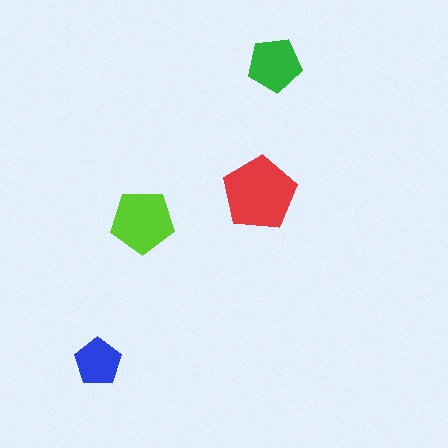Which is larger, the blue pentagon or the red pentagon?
The red one.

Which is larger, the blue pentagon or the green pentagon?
The green one.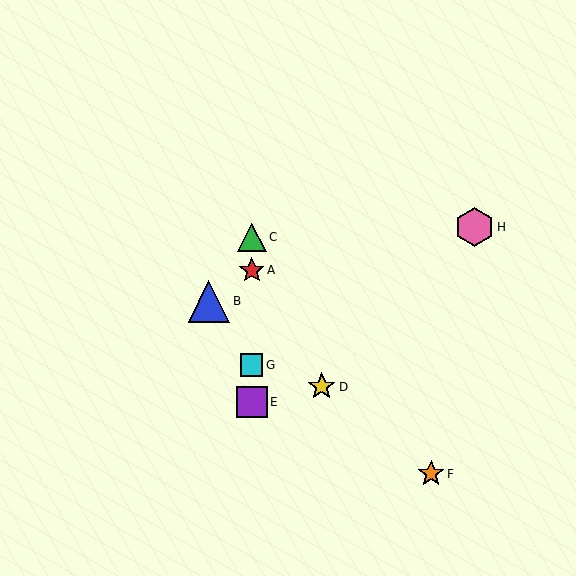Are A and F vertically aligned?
No, A is at x≈252 and F is at x≈431.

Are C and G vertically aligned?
Yes, both are at x≈252.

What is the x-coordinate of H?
Object H is at x≈474.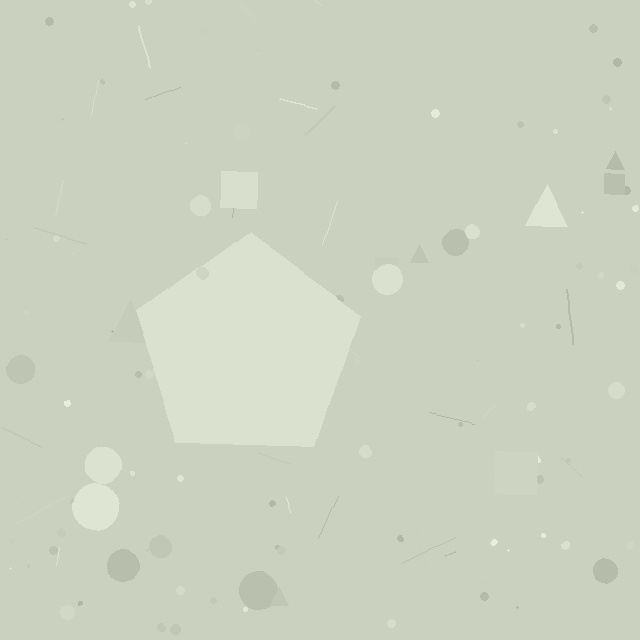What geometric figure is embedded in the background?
A pentagon is embedded in the background.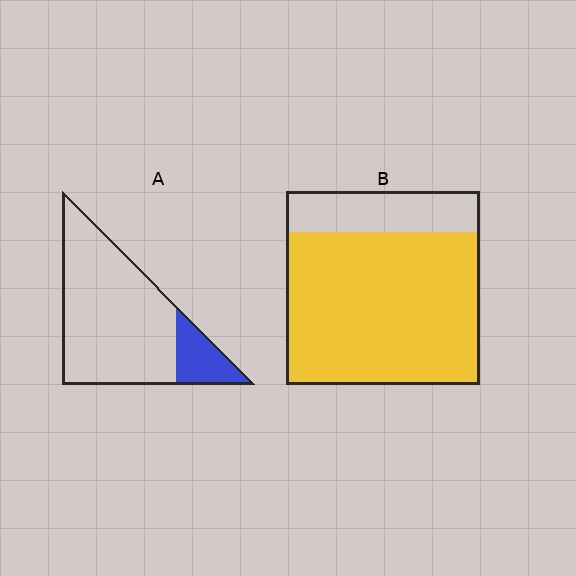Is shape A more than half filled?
No.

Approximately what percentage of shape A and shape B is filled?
A is approximately 15% and B is approximately 80%.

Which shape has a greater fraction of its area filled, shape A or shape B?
Shape B.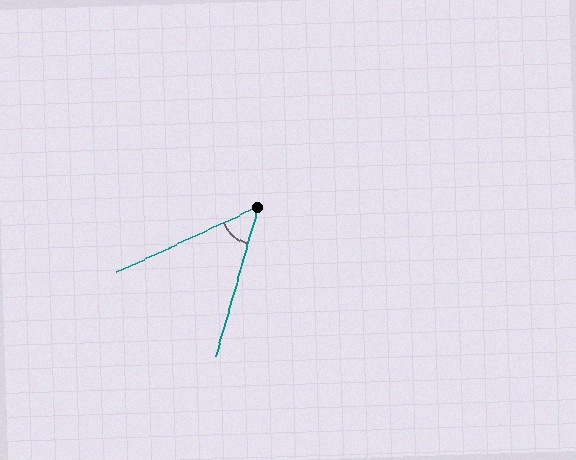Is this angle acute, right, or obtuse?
It is acute.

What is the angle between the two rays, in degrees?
Approximately 50 degrees.